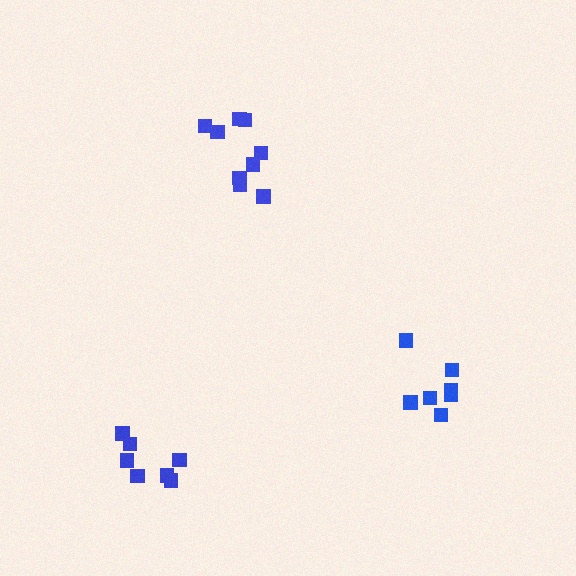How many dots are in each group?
Group 1: 7 dots, Group 2: 9 dots, Group 3: 7 dots (23 total).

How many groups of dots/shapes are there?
There are 3 groups.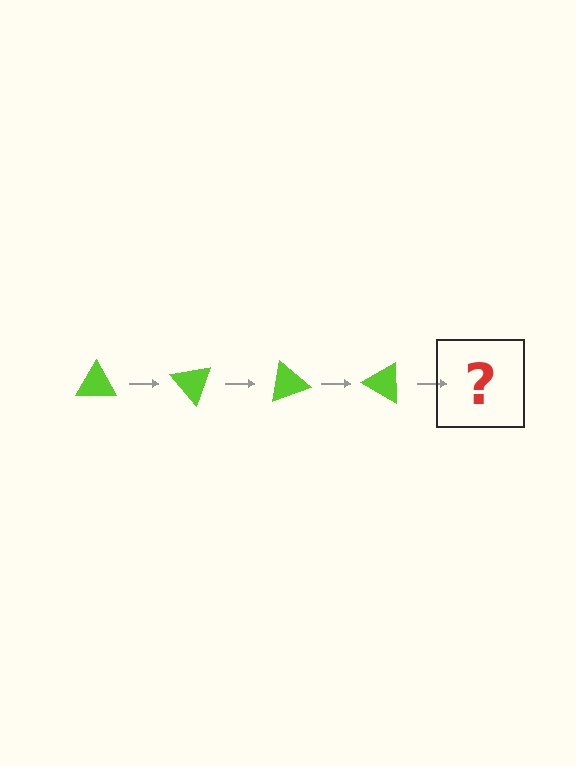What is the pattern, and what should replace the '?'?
The pattern is that the triangle rotates 50 degrees each step. The '?' should be a lime triangle rotated 200 degrees.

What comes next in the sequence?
The next element should be a lime triangle rotated 200 degrees.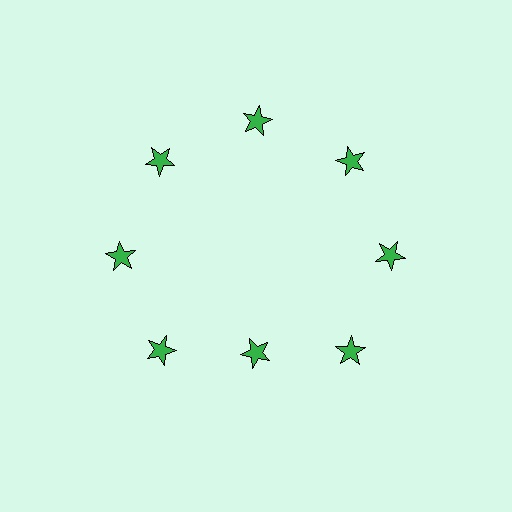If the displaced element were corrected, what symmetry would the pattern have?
It would have 8-fold rotational symmetry — the pattern would map onto itself every 45 degrees.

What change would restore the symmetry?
The symmetry would be restored by moving it outward, back onto the ring so that all 8 stars sit at equal angles and equal distance from the center.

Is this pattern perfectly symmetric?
No. The 8 green stars are arranged in a ring, but one element near the 6 o'clock position is pulled inward toward the center, breaking the 8-fold rotational symmetry.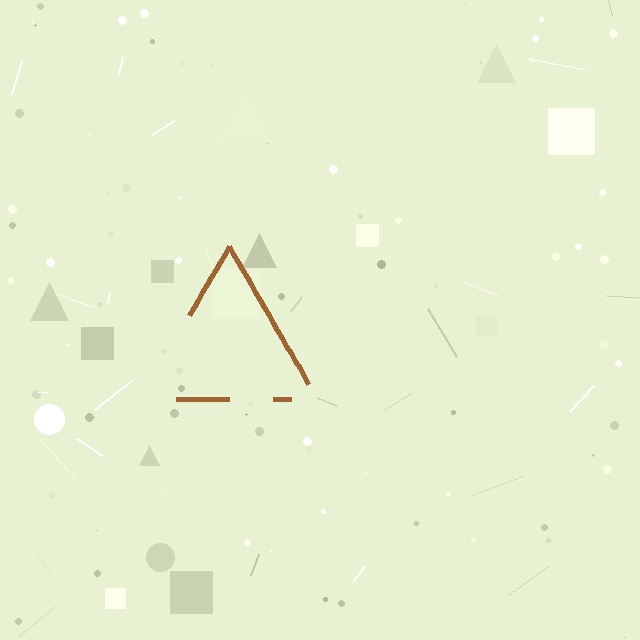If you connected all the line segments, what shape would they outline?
They would outline a triangle.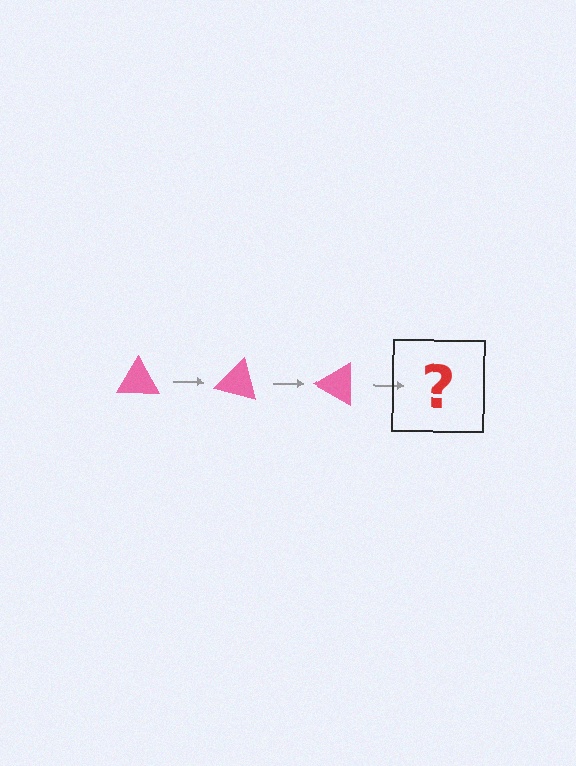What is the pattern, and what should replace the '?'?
The pattern is that the triangle rotates 15 degrees each step. The '?' should be a pink triangle rotated 45 degrees.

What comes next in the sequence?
The next element should be a pink triangle rotated 45 degrees.